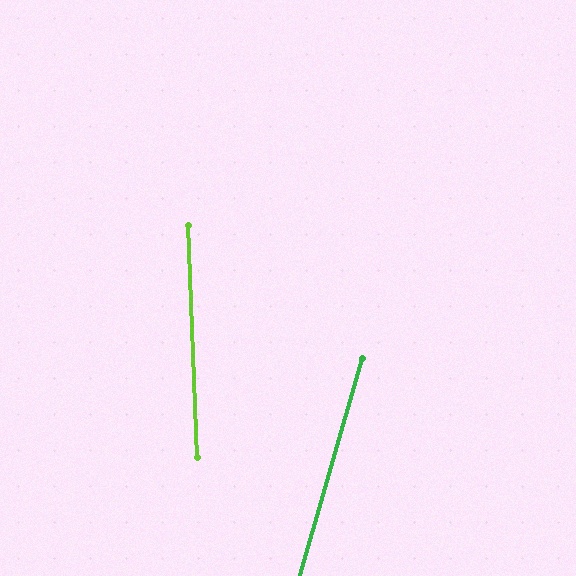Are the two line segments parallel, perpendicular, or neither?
Neither parallel nor perpendicular — they differ by about 18°.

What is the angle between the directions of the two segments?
Approximately 18 degrees.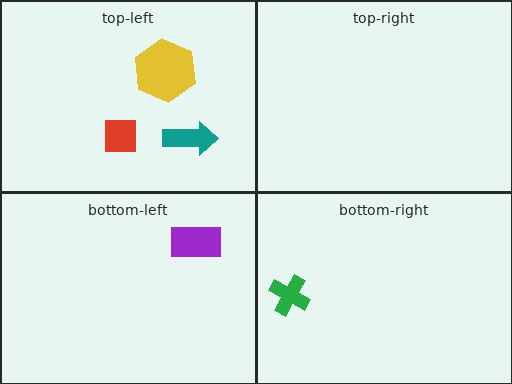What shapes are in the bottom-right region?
The green cross.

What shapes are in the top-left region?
The red square, the yellow hexagon, the teal arrow.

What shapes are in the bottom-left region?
The purple rectangle.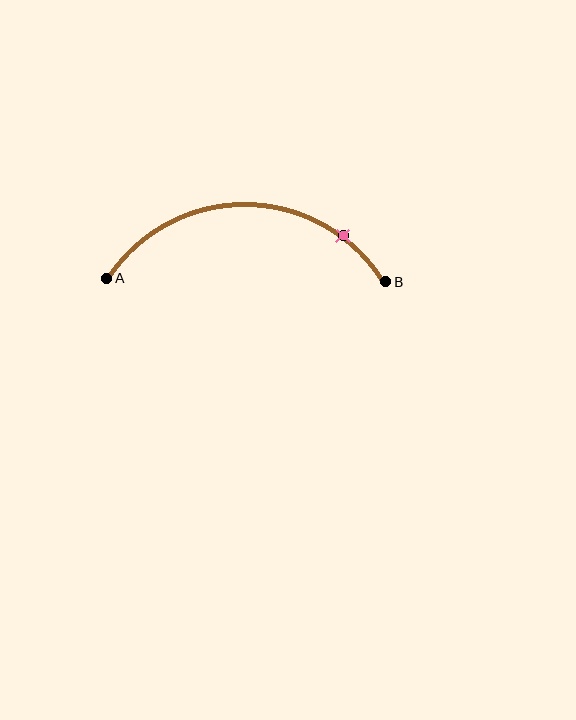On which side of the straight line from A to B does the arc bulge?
The arc bulges above the straight line connecting A and B.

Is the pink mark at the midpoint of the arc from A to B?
No. The pink mark lies on the arc but is closer to endpoint B. The arc midpoint would be at the point on the curve equidistant along the arc from both A and B.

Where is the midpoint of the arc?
The arc midpoint is the point on the curve farthest from the straight line joining A and B. It sits above that line.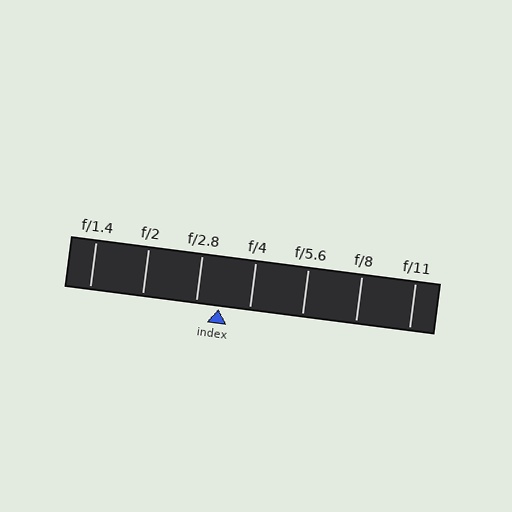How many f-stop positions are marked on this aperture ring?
There are 7 f-stop positions marked.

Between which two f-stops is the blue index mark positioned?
The index mark is between f/2.8 and f/4.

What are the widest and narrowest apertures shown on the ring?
The widest aperture shown is f/1.4 and the narrowest is f/11.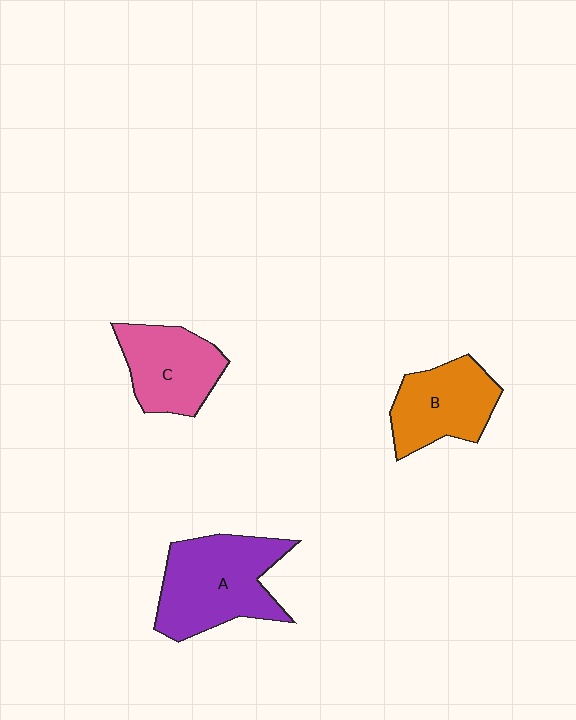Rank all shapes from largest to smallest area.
From largest to smallest: A (purple), B (orange), C (pink).